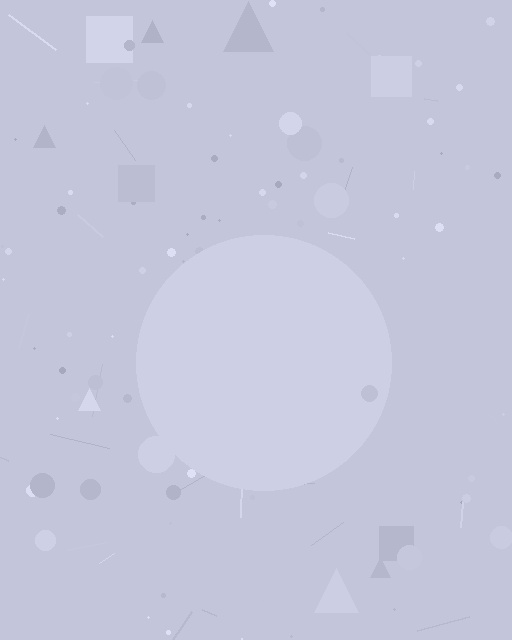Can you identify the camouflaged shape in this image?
The camouflaged shape is a circle.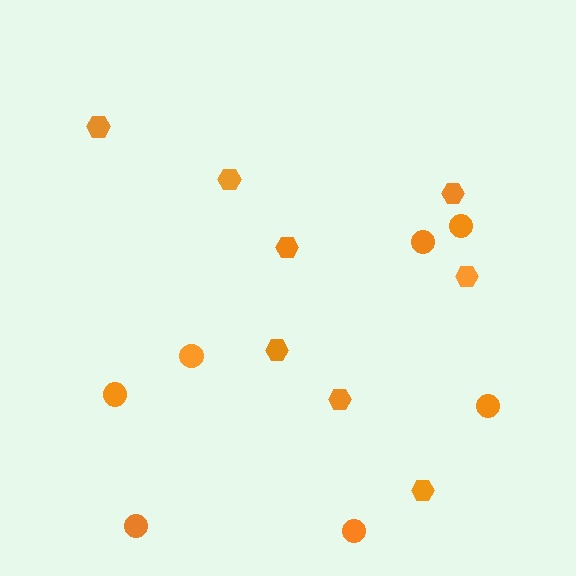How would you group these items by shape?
There are 2 groups: one group of hexagons (8) and one group of circles (7).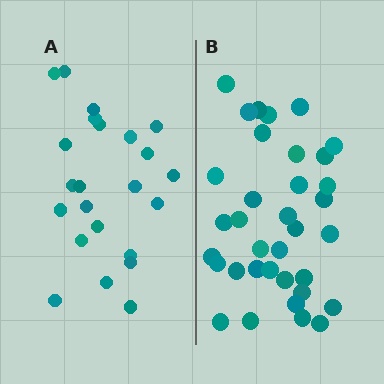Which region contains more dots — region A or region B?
Region B (the right region) has more dots.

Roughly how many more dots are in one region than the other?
Region B has roughly 12 or so more dots than region A.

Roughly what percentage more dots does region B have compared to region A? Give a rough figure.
About 50% more.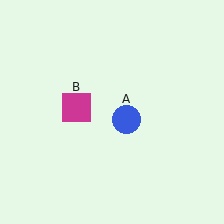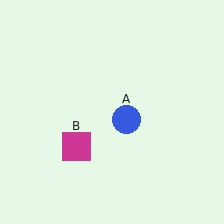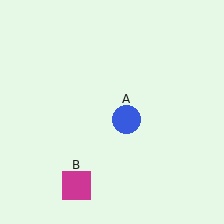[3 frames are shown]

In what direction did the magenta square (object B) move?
The magenta square (object B) moved down.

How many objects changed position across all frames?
1 object changed position: magenta square (object B).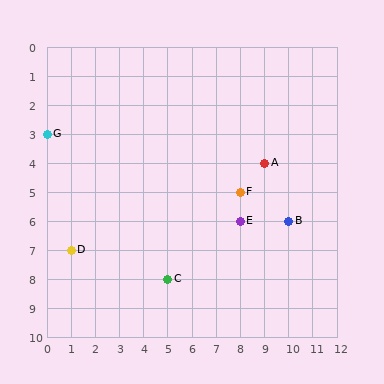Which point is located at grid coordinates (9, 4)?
Point A is at (9, 4).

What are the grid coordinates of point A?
Point A is at grid coordinates (9, 4).